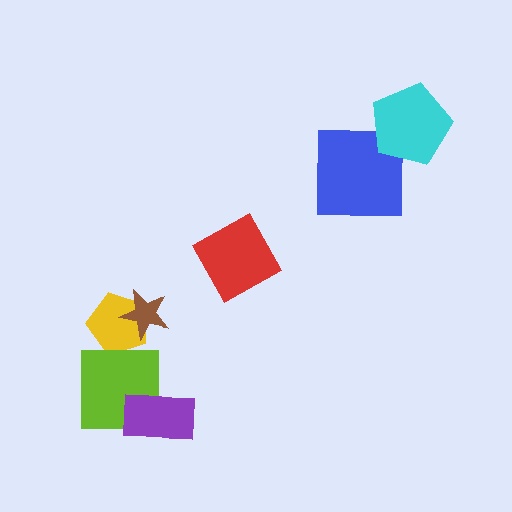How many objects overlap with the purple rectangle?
1 object overlaps with the purple rectangle.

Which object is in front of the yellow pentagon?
The brown star is in front of the yellow pentagon.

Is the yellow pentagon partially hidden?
Yes, it is partially covered by another shape.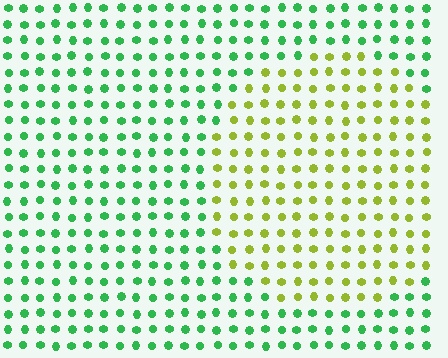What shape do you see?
I see a circle.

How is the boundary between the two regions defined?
The boundary is defined purely by a slight shift in hue (about 57 degrees). Spacing, size, and orientation are identical on both sides.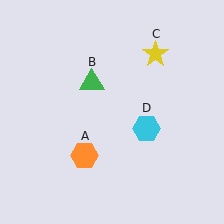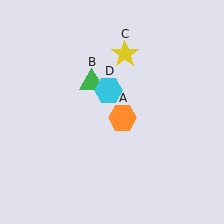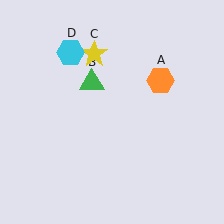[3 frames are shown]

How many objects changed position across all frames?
3 objects changed position: orange hexagon (object A), yellow star (object C), cyan hexagon (object D).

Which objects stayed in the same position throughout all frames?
Green triangle (object B) remained stationary.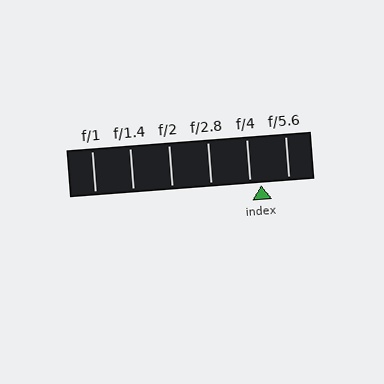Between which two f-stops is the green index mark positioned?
The index mark is between f/4 and f/5.6.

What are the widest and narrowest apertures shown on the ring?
The widest aperture shown is f/1 and the narrowest is f/5.6.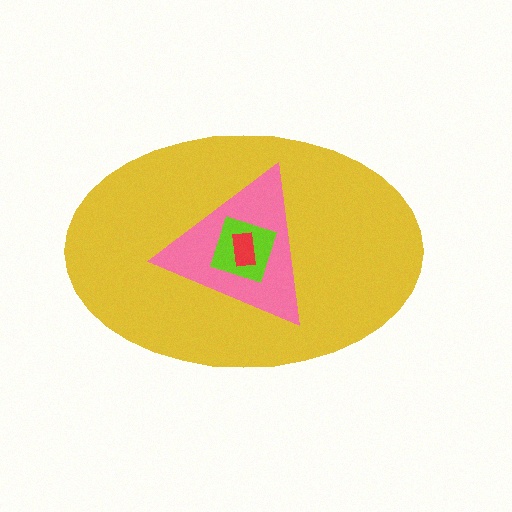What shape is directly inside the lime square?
The red rectangle.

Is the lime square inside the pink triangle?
Yes.